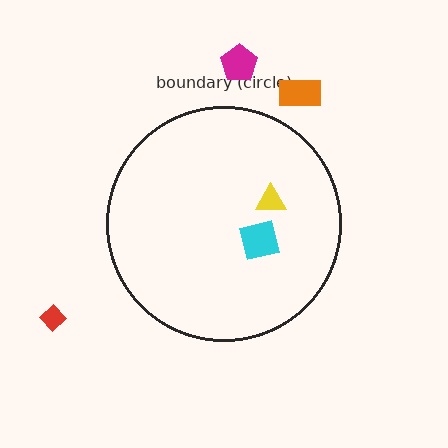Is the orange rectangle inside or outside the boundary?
Outside.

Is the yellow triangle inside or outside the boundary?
Inside.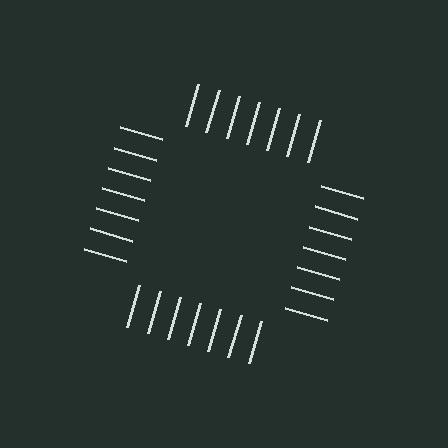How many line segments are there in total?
28 — 7 along each of the 4 edges.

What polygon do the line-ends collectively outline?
An illusory square — the line segments terminate on its edges but no continuous stroke is drawn.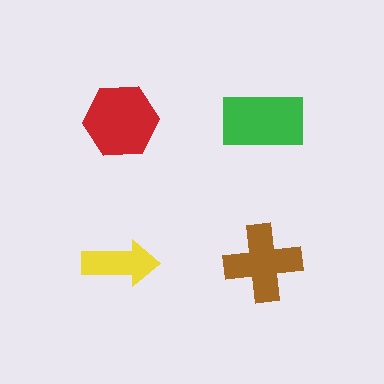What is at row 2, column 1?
A yellow arrow.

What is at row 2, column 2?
A brown cross.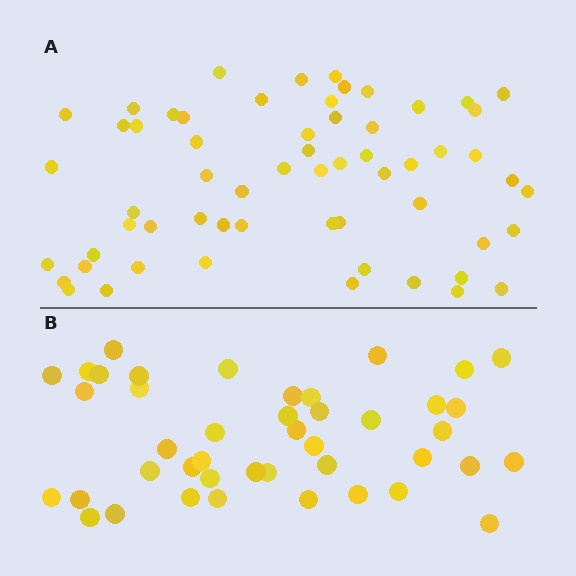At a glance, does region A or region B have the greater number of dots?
Region A (the top region) has more dots.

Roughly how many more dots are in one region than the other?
Region A has approximately 15 more dots than region B.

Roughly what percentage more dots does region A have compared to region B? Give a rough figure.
About 40% more.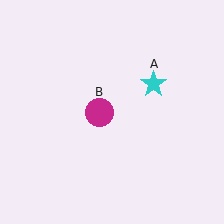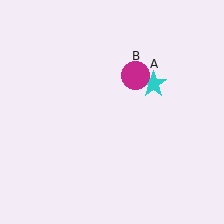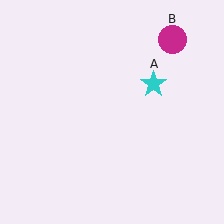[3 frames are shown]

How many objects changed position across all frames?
1 object changed position: magenta circle (object B).